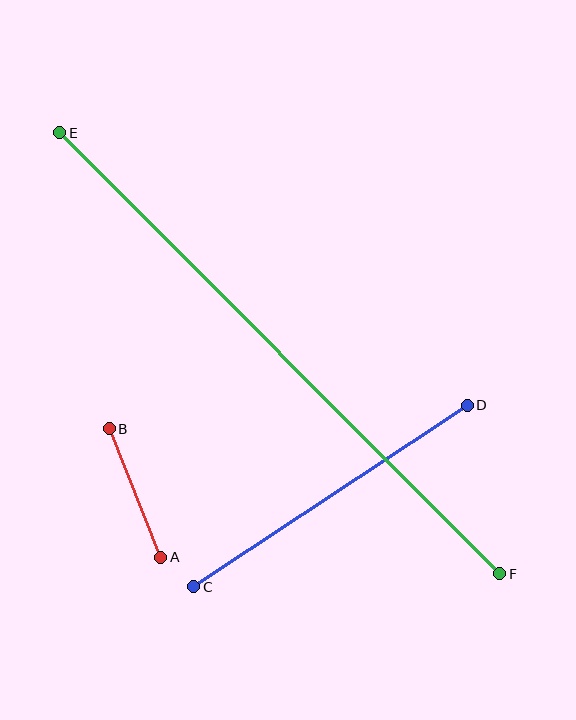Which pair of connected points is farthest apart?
Points E and F are farthest apart.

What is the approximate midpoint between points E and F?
The midpoint is at approximately (280, 353) pixels.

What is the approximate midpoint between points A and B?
The midpoint is at approximately (135, 493) pixels.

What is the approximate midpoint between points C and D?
The midpoint is at approximately (330, 496) pixels.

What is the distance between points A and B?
The distance is approximately 138 pixels.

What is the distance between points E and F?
The distance is approximately 623 pixels.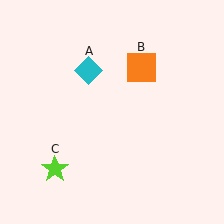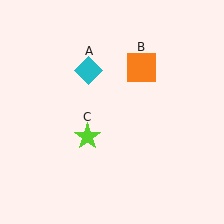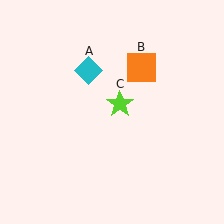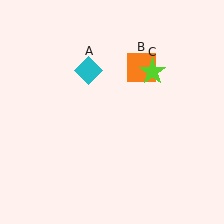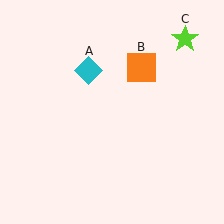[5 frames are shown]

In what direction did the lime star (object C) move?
The lime star (object C) moved up and to the right.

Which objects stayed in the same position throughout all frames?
Cyan diamond (object A) and orange square (object B) remained stationary.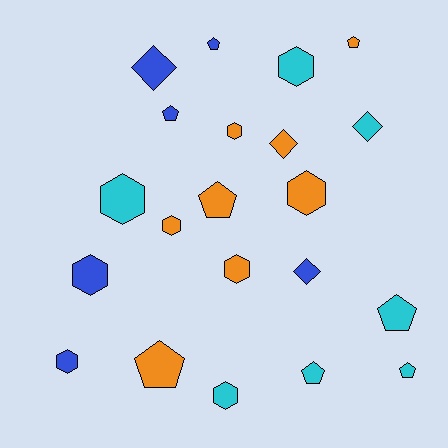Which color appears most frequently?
Orange, with 8 objects.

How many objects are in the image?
There are 21 objects.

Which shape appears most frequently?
Hexagon, with 9 objects.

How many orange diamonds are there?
There is 1 orange diamond.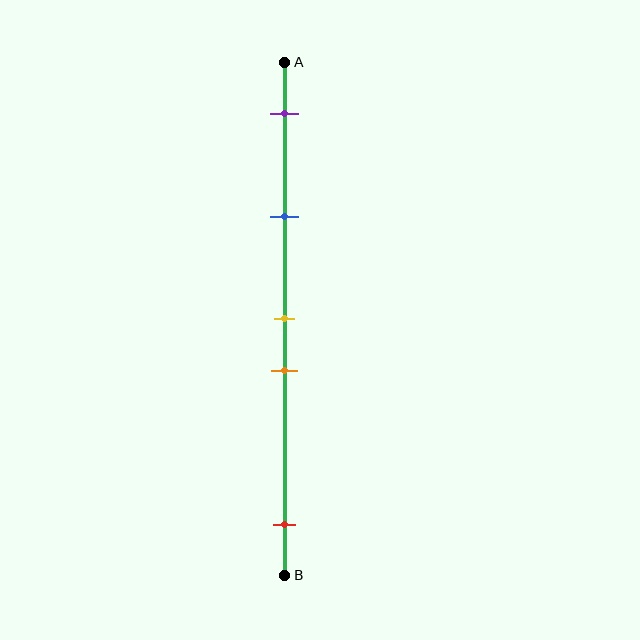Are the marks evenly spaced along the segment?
No, the marks are not evenly spaced.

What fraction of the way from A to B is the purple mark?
The purple mark is approximately 10% (0.1) of the way from A to B.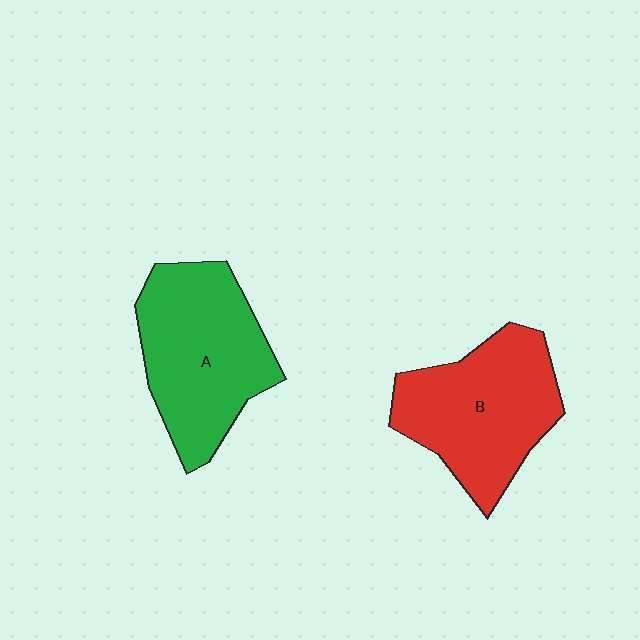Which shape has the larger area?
Shape A (green).